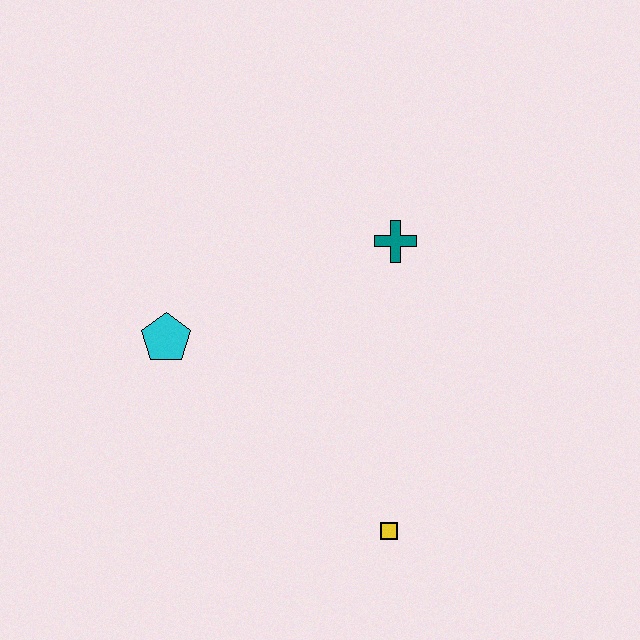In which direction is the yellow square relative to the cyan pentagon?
The yellow square is to the right of the cyan pentagon.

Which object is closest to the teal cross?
The cyan pentagon is closest to the teal cross.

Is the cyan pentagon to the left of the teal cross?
Yes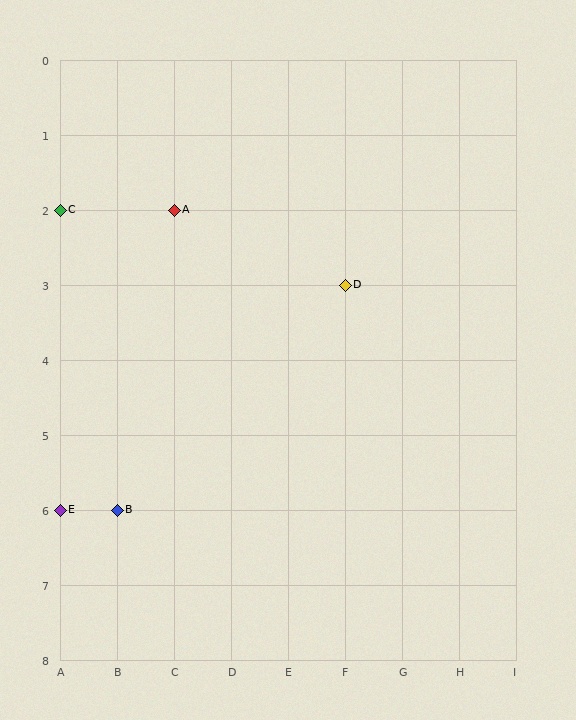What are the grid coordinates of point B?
Point B is at grid coordinates (B, 6).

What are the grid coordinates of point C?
Point C is at grid coordinates (A, 2).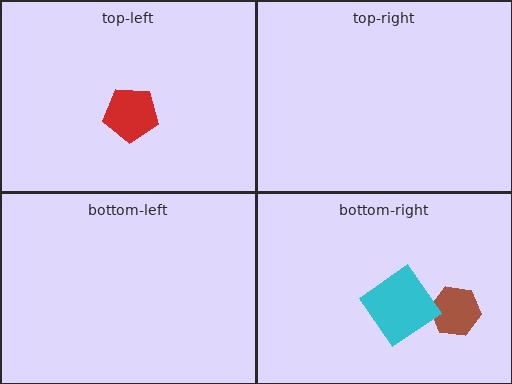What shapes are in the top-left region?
The red pentagon.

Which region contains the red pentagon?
The top-left region.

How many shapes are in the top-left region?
1.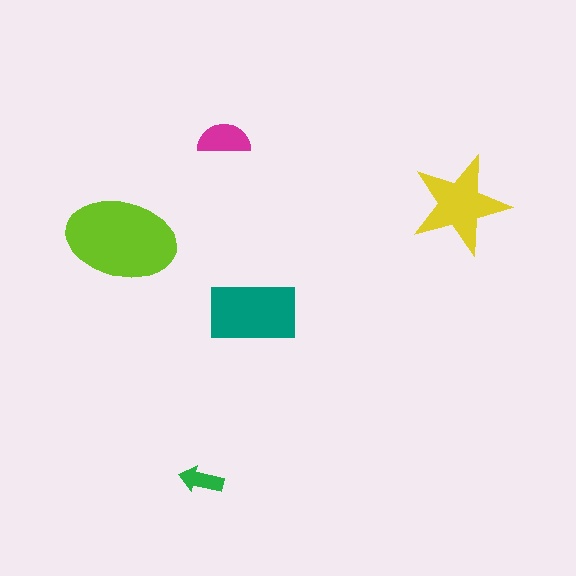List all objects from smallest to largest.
The green arrow, the magenta semicircle, the yellow star, the teal rectangle, the lime ellipse.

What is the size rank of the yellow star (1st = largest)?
3rd.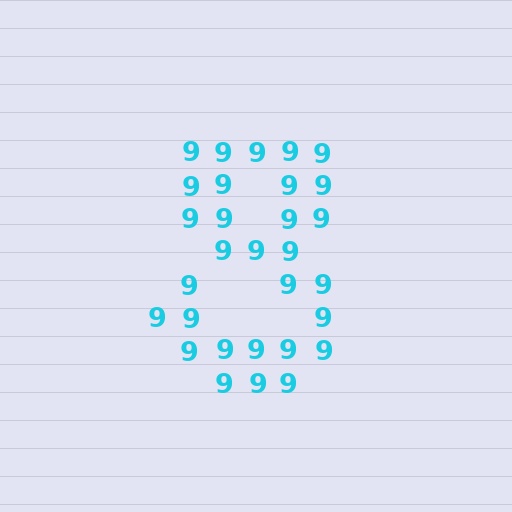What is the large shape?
The large shape is the digit 8.